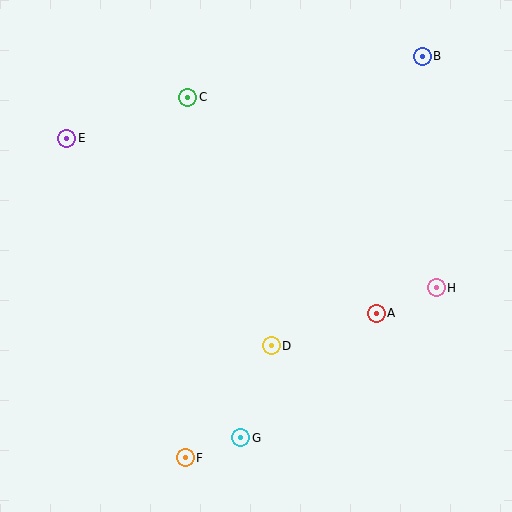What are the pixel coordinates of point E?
Point E is at (67, 138).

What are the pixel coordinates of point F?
Point F is at (185, 458).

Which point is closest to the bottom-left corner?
Point F is closest to the bottom-left corner.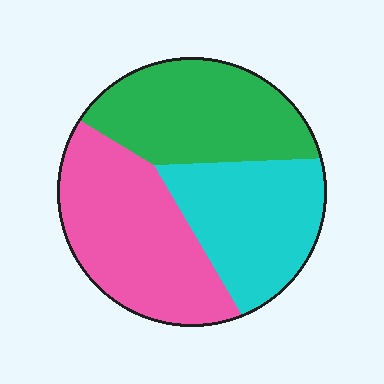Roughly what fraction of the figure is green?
Green covers roughly 30% of the figure.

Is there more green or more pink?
Pink.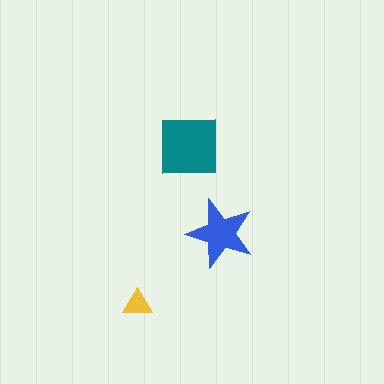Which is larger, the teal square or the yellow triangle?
The teal square.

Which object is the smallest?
The yellow triangle.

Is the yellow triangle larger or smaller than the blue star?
Smaller.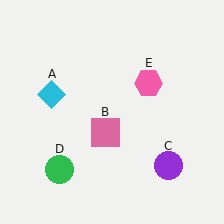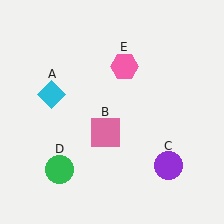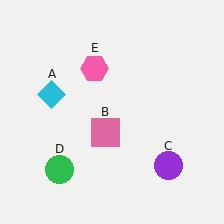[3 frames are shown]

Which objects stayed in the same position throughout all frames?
Cyan diamond (object A) and pink square (object B) and purple circle (object C) and green circle (object D) remained stationary.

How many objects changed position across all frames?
1 object changed position: pink hexagon (object E).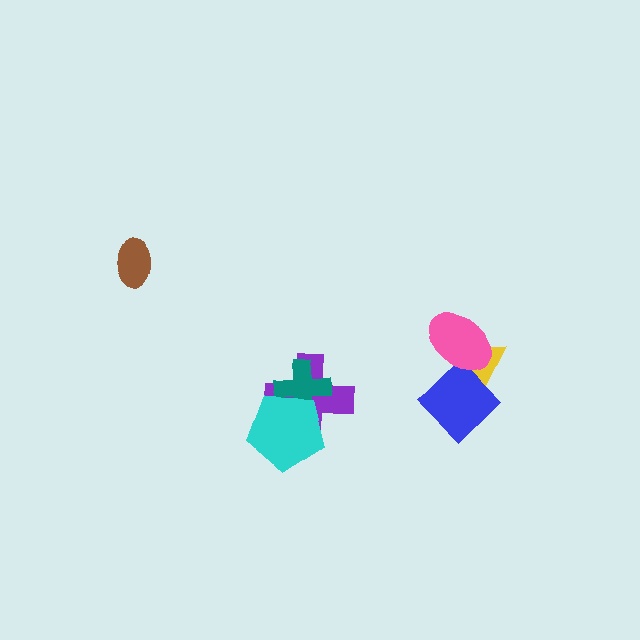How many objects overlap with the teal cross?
2 objects overlap with the teal cross.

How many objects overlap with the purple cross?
2 objects overlap with the purple cross.